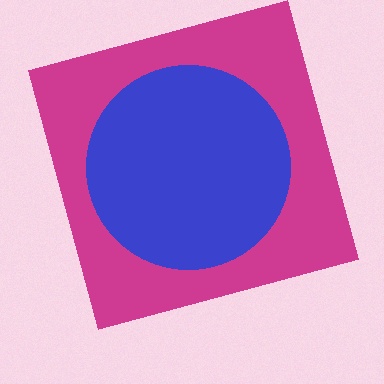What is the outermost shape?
The magenta square.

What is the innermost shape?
The blue circle.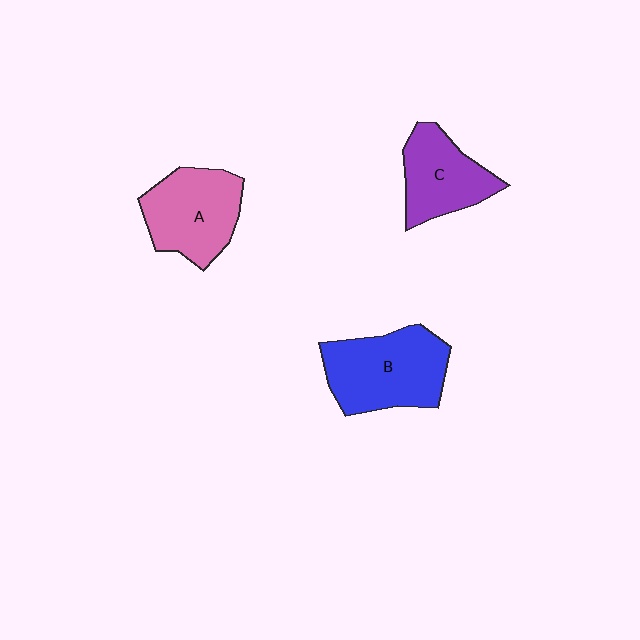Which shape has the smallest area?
Shape C (purple).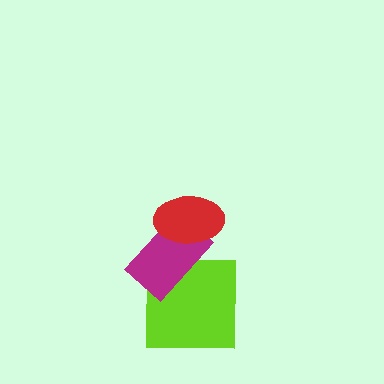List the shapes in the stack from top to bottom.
From top to bottom: the red ellipse, the magenta rectangle, the lime square.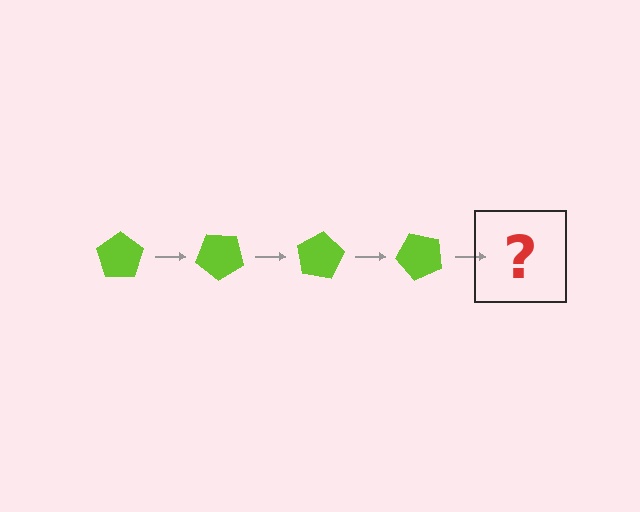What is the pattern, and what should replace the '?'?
The pattern is that the pentagon rotates 40 degrees each step. The '?' should be a lime pentagon rotated 160 degrees.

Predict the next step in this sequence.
The next step is a lime pentagon rotated 160 degrees.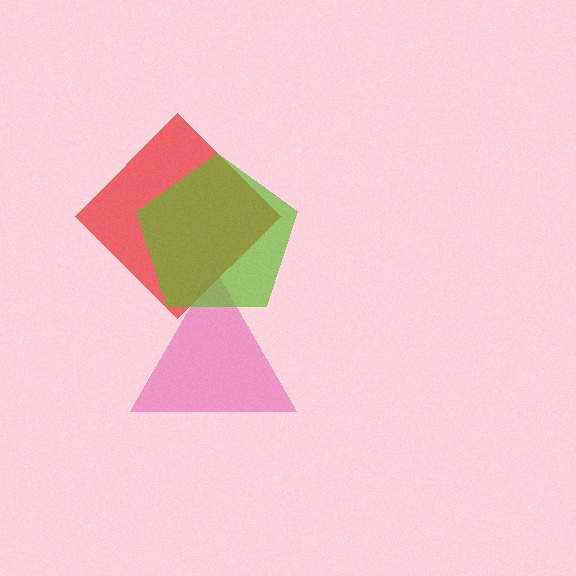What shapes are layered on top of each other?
The layered shapes are: a red diamond, a magenta triangle, a lime pentagon.